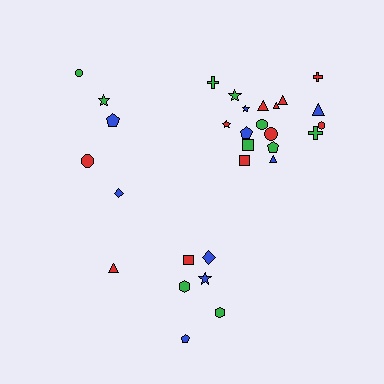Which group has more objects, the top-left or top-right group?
The top-right group.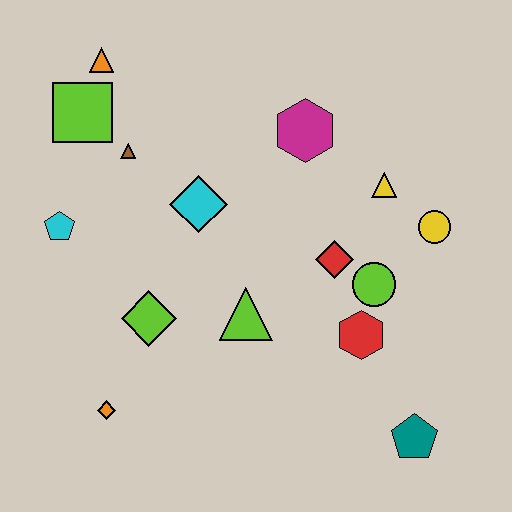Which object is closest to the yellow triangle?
The yellow circle is closest to the yellow triangle.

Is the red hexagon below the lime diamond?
Yes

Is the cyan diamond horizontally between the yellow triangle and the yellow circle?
No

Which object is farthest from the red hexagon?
The orange triangle is farthest from the red hexagon.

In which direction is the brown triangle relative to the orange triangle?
The brown triangle is below the orange triangle.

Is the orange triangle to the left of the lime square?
No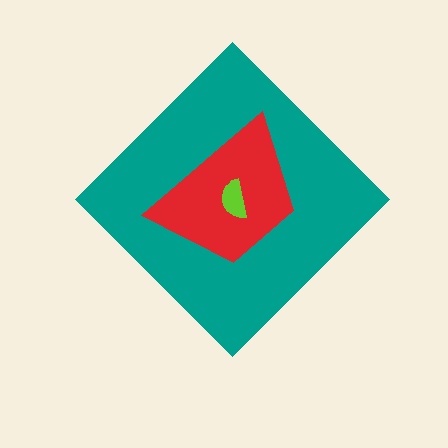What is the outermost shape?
The teal diamond.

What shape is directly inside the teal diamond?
The red trapezoid.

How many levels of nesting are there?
3.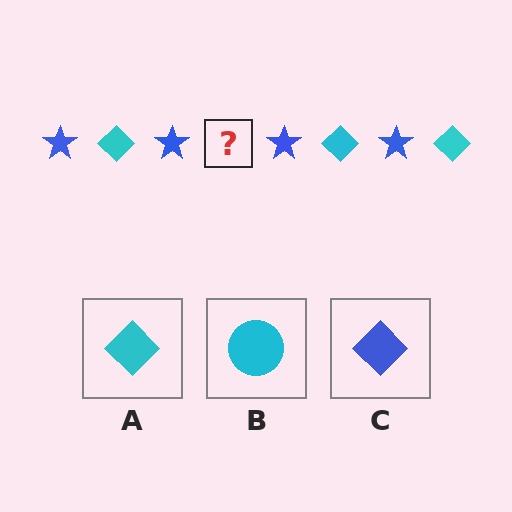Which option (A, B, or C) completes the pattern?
A.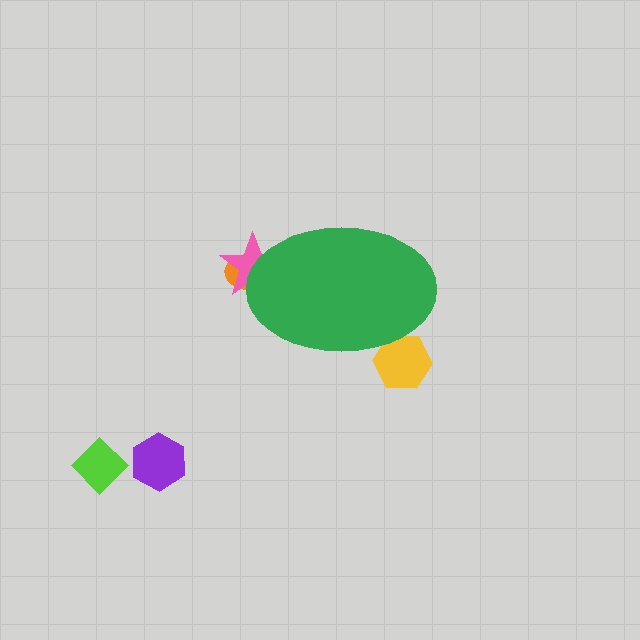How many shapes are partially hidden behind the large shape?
3 shapes are partially hidden.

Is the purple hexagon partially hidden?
No, the purple hexagon is fully visible.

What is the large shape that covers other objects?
A green ellipse.